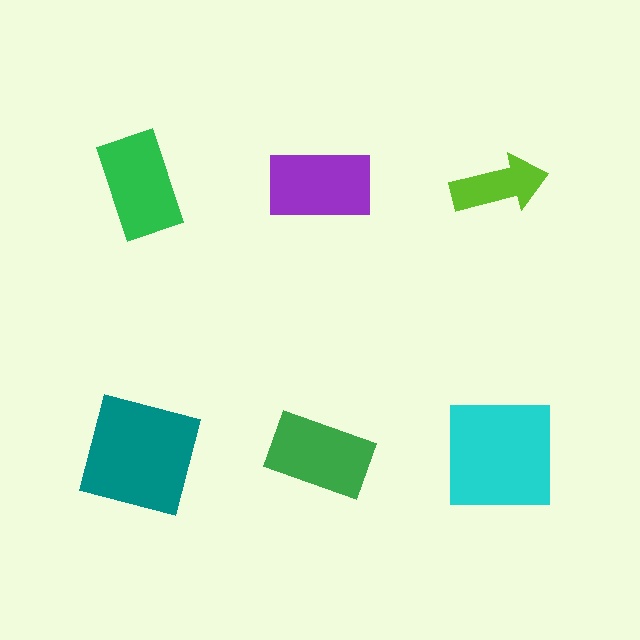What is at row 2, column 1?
A teal square.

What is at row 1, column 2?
A purple rectangle.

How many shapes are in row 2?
3 shapes.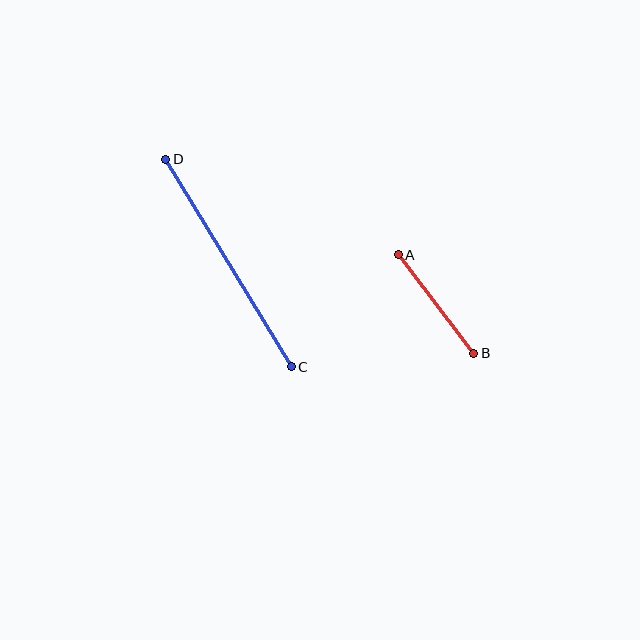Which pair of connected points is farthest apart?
Points C and D are farthest apart.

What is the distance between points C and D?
The distance is approximately 243 pixels.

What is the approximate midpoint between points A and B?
The midpoint is at approximately (436, 304) pixels.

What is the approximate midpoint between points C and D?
The midpoint is at approximately (228, 263) pixels.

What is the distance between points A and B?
The distance is approximately 124 pixels.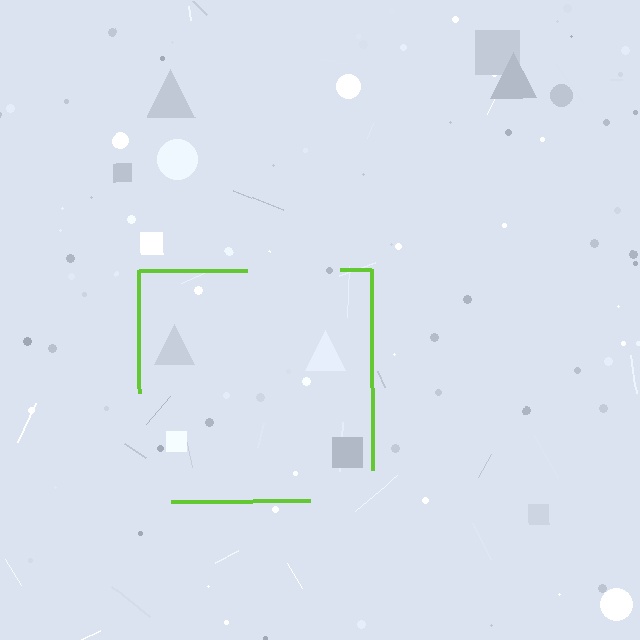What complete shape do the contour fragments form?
The contour fragments form a square.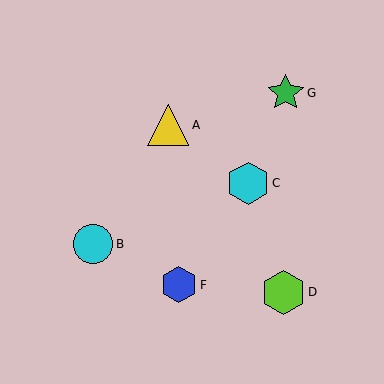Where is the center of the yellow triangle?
The center of the yellow triangle is at (168, 125).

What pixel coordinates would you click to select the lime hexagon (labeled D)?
Click at (283, 292) to select the lime hexagon D.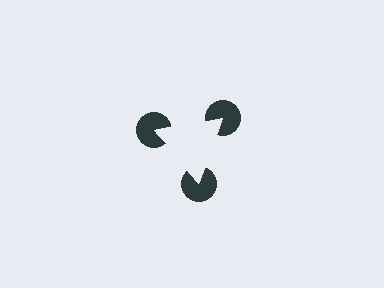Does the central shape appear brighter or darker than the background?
It typically appears slightly brighter than the background, even though no actual brightness change is drawn.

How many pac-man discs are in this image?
There are 3 — one at each vertex of the illusory triangle.